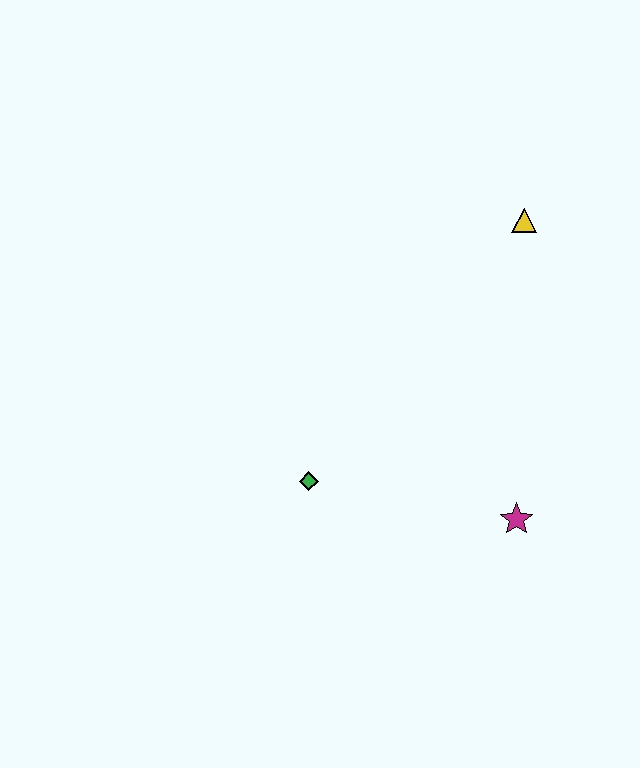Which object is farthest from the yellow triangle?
The green diamond is farthest from the yellow triangle.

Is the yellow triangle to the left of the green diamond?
No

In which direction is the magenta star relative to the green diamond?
The magenta star is to the right of the green diamond.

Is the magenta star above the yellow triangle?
No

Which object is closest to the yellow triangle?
The magenta star is closest to the yellow triangle.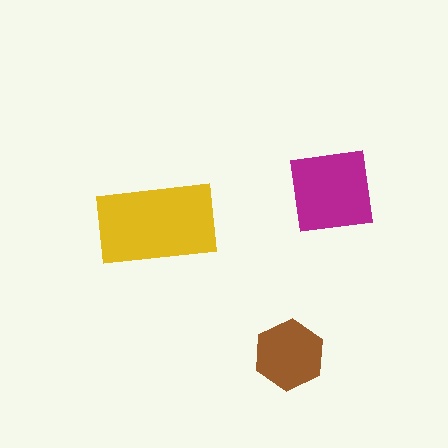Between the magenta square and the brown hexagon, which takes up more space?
The magenta square.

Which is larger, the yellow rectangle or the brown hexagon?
The yellow rectangle.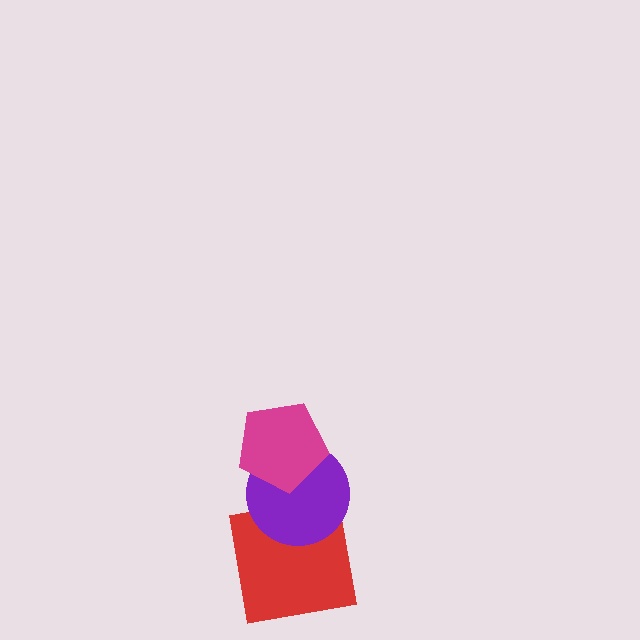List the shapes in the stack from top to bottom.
From top to bottom: the magenta pentagon, the purple circle, the red square.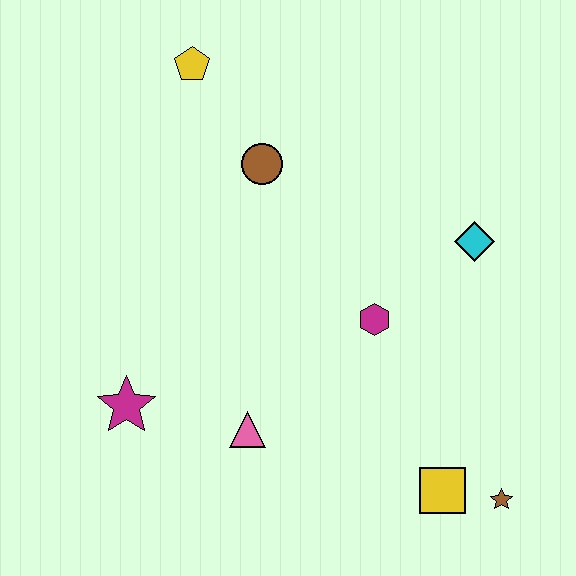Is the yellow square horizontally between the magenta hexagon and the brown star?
Yes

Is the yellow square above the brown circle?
No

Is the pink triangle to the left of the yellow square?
Yes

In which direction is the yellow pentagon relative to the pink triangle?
The yellow pentagon is above the pink triangle.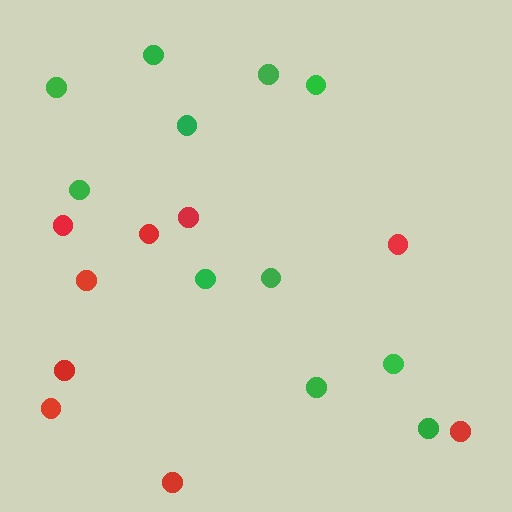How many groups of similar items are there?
There are 2 groups: one group of green circles (11) and one group of red circles (9).